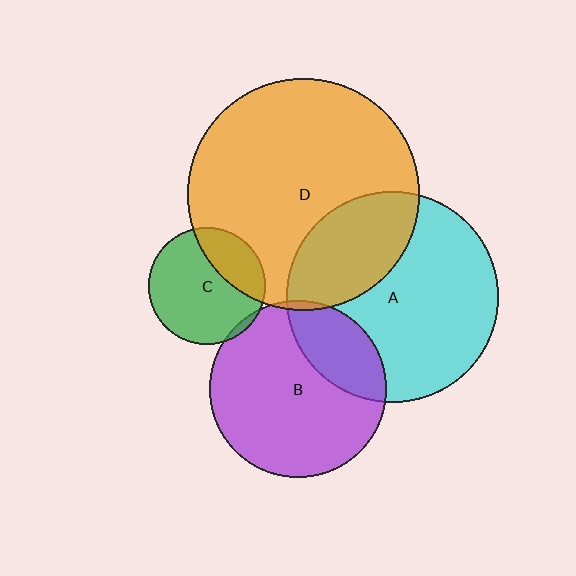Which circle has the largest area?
Circle D (orange).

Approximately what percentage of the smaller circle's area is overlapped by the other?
Approximately 25%.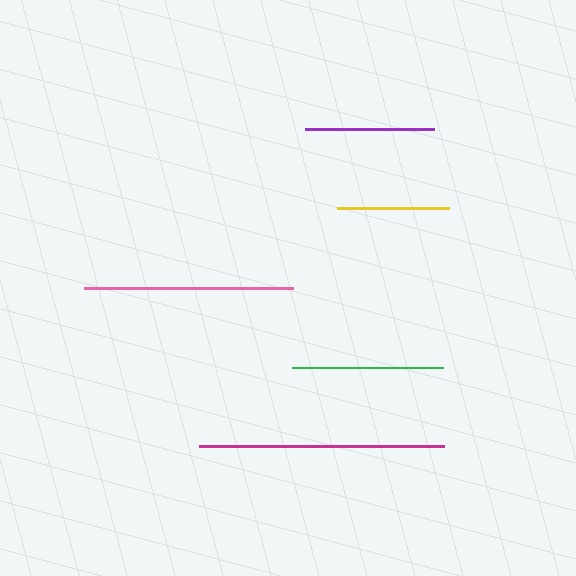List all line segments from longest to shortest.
From longest to shortest: magenta, pink, green, purple, yellow.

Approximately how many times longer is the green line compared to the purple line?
The green line is approximately 1.2 times the length of the purple line.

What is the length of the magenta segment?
The magenta segment is approximately 245 pixels long.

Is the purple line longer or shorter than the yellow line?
The purple line is longer than the yellow line.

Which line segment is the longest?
The magenta line is the longest at approximately 245 pixels.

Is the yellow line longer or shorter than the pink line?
The pink line is longer than the yellow line.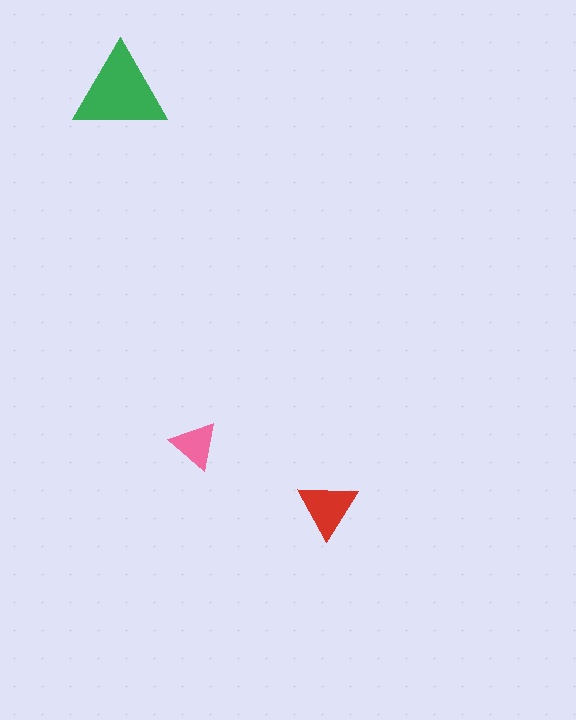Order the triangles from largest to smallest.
the green one, the red one, the pink one.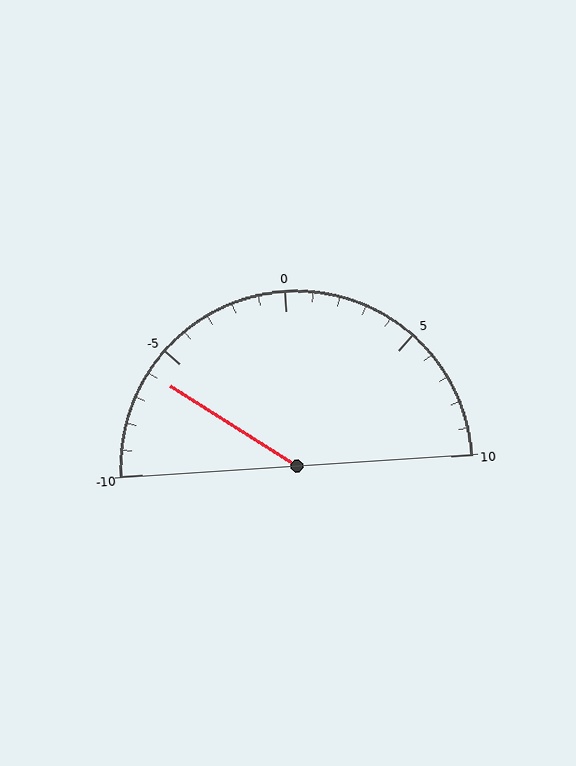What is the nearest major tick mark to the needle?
The nearest major tick mark is -5.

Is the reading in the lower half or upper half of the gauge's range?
The reading is in the lower half of the range (-10 to 10).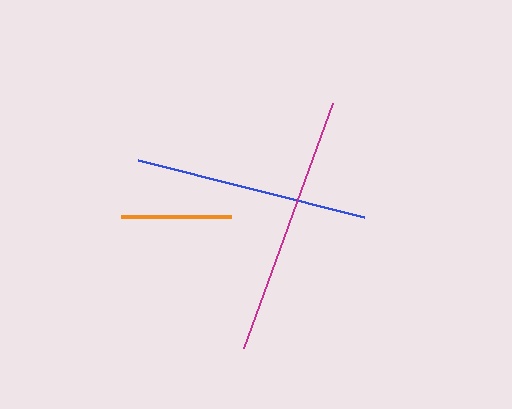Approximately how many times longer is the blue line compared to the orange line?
The blue line is approximately 2.1 times the length of the orange line.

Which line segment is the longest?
The magenta line is the longest at approximately 261 pixels.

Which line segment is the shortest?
The orange line is the shortest at approximately 110 pixels.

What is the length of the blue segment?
The blue segment is approximately 233 pixels long.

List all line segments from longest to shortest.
From longest to shortest: magenta, blue, orange.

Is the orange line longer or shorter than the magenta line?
The magenta line is longer than the orange line.